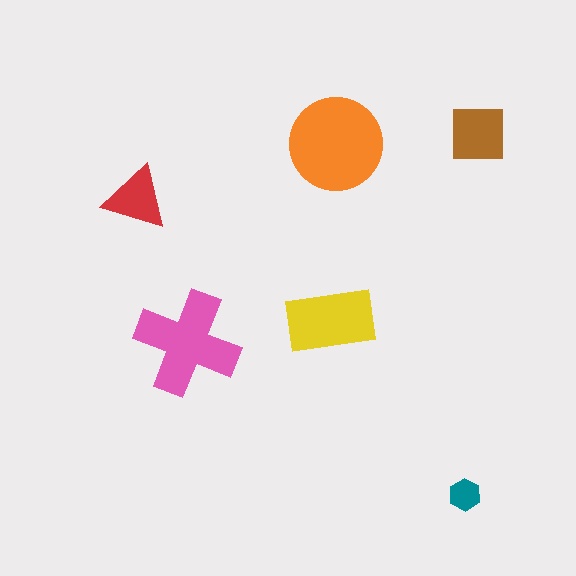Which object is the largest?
The orange circle.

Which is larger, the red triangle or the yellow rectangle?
The yellow rectangle.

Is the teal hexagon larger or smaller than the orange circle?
Smaller.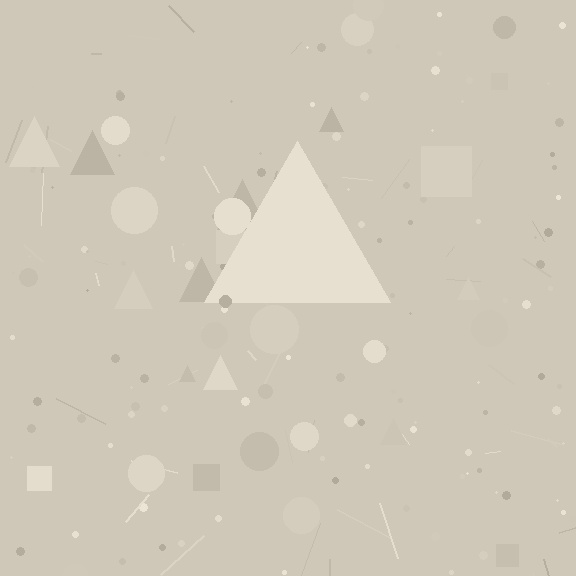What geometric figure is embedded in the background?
A triangle is embedded in the background.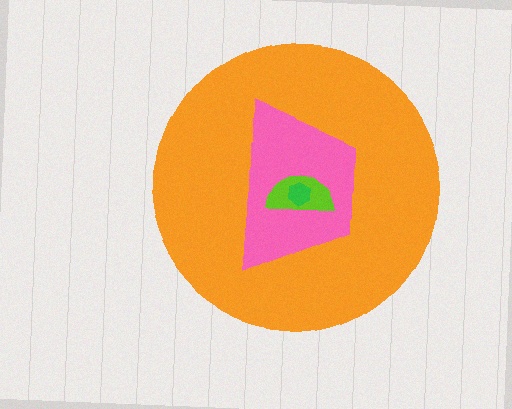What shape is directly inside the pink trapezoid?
The lime semicircle.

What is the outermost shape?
The orange circle.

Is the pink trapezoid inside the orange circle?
Yes.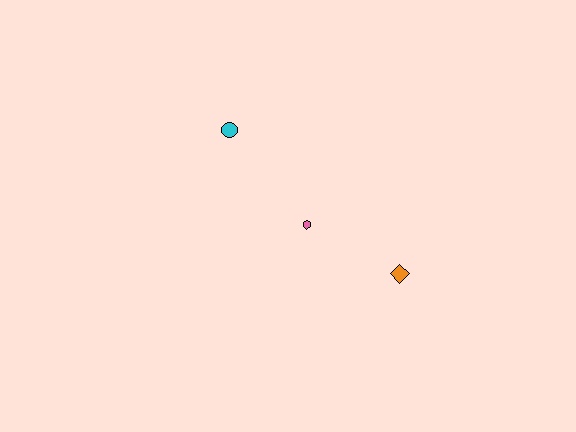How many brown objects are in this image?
There are no brown objects.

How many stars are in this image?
There are no stars.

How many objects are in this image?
There are 3 objects.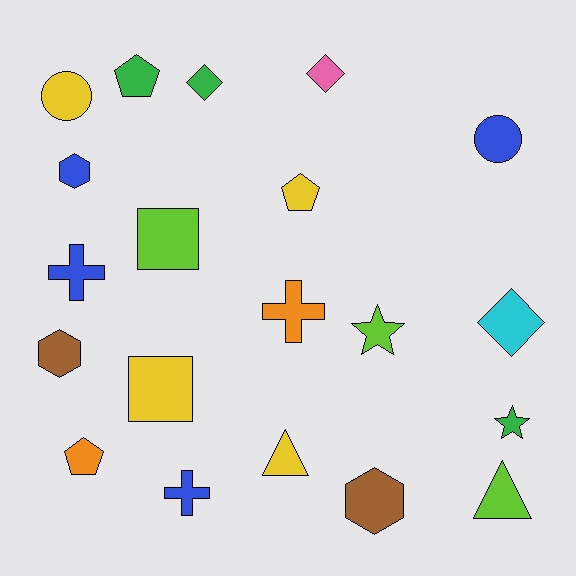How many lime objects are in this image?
There are 3 lime objects.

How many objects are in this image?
There are 20 objects.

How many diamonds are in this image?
There are 3 diamonds.